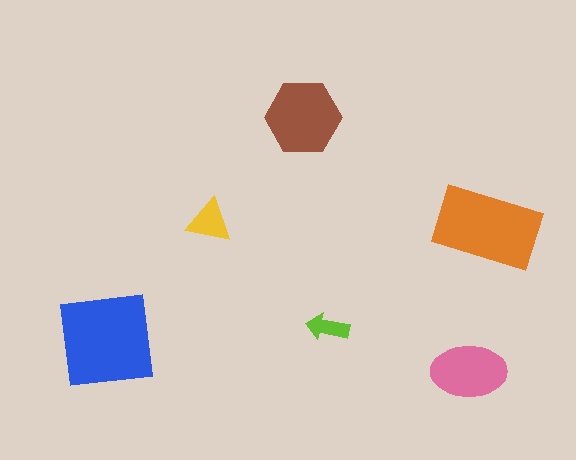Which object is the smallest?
The lime arrow.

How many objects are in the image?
There are 6 objects in the image.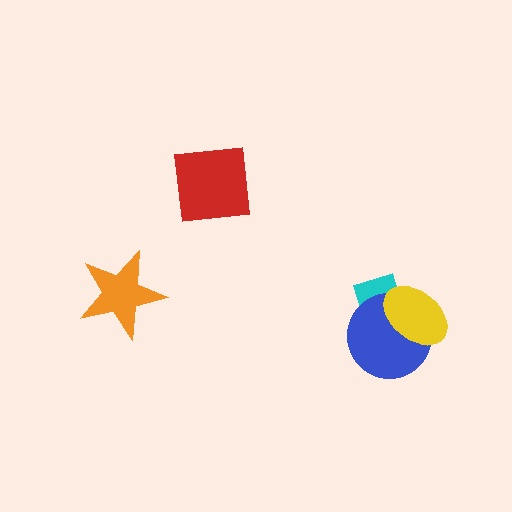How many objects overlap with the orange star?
0 objects overlap with the orange star.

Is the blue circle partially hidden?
Yes, it is partially covered by another shape.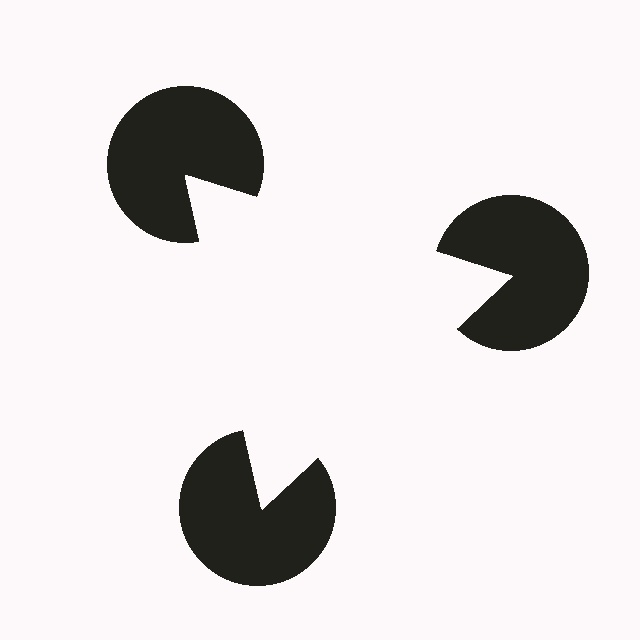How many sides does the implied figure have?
3 sides.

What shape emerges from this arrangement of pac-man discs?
An illusory triangle — its edges are inferred from the aligned wedge cuts in the pac-man discs, not physically drawn.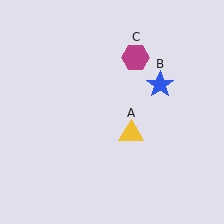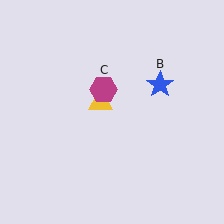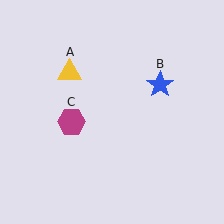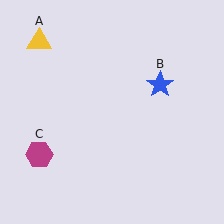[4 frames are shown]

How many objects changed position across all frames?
2 objects changed position: yellow triangle (object A), magenta hexagon (object C).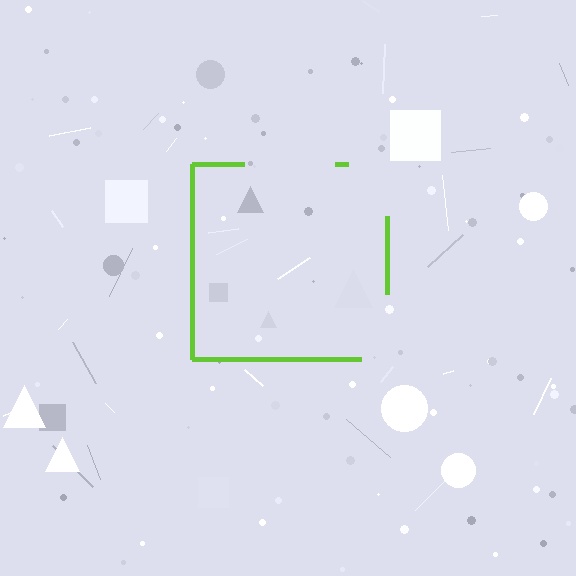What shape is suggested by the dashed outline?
The dashed outline suggests a square.